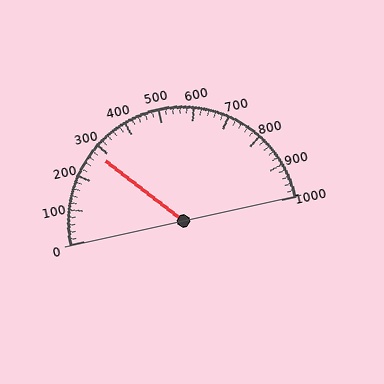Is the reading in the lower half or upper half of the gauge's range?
The reading is in the lower half of the range (0 to 1000).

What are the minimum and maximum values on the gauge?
The gauge ranges from 0 to 1000.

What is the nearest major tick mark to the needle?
The nearest major tick mark is 300.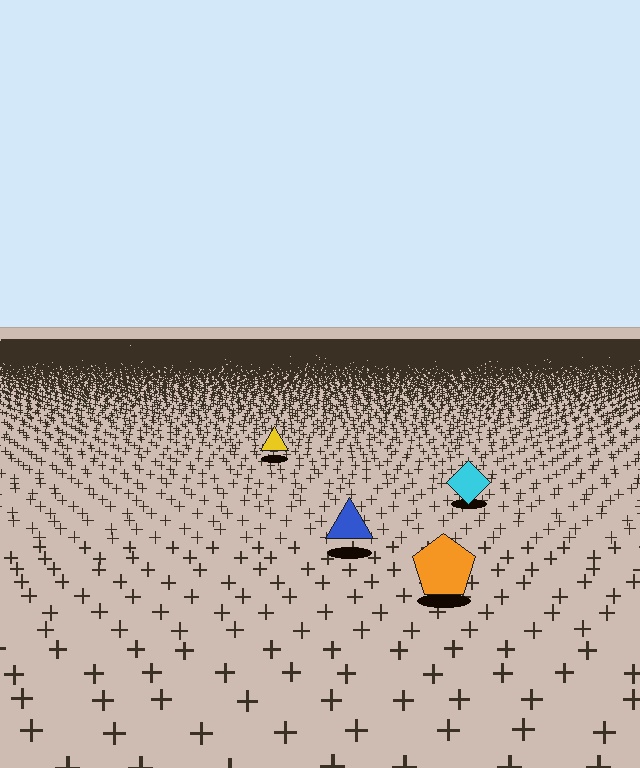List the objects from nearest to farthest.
From nearest to farthest: the orange pentagon, the blue triangle, the cyan diamond, the yellow triangle.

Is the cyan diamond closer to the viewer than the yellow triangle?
Yes. The cyan diamond is closer — you can tell from the texture gradient: the ground texture is coarser near it.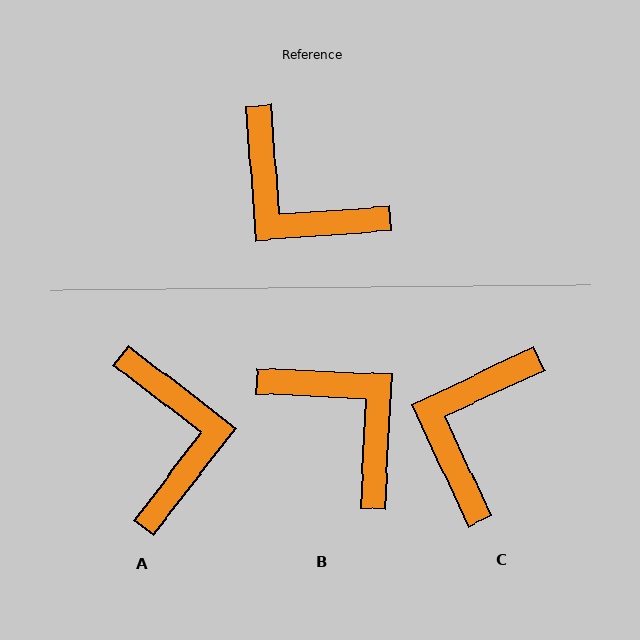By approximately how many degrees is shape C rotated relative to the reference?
Approximately 69 degrees clockwise.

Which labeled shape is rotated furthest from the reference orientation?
B, about 173 degrees away.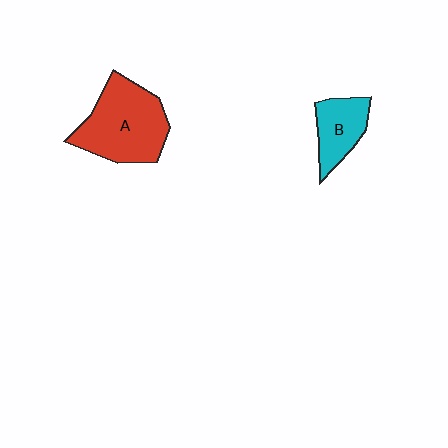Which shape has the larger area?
Shape A (red).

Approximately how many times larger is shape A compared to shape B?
Approximately 1.9 times.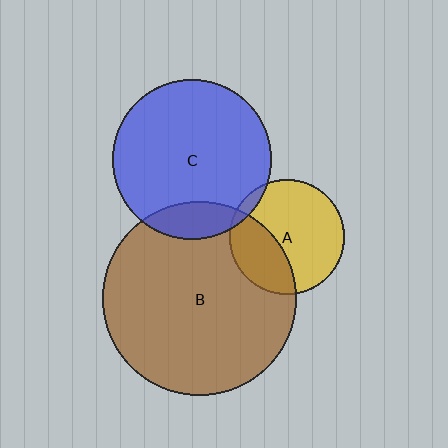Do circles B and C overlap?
Yes.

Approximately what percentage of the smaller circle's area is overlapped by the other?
Approximately 15%.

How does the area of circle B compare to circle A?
Approximately 2.8 times.